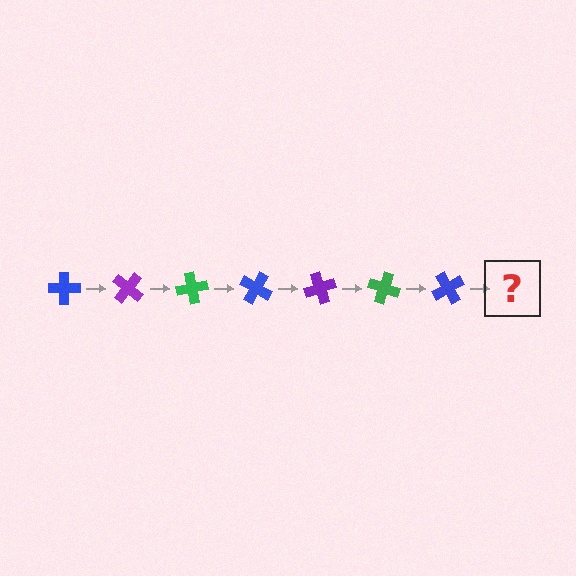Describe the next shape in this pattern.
It should be a purple cross, rotated 280 degrees from the start.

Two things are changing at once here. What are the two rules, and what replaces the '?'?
The two rules are that it rotates 40 degrees each step and the color cycles through blue, purple, and green. The '?' should be a purple cross, rotated 280 degrees from the start.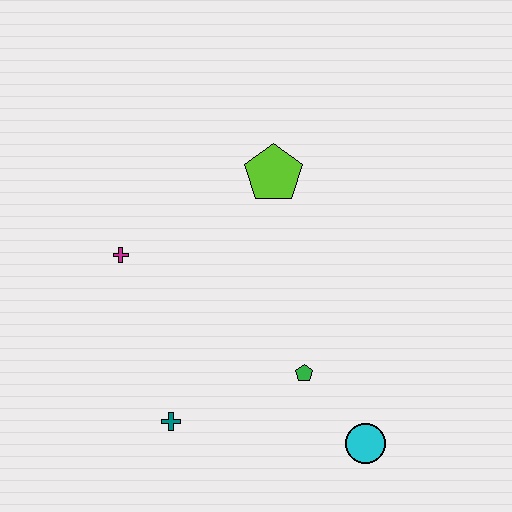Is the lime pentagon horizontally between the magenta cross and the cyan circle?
Yes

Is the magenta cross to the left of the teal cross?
Yes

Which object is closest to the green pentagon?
The cyan circle is closest to the green pentagon.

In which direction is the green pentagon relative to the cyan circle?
The green pentagon is above the cyan circle.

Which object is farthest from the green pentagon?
The magenta cross is farthest from the green pentagon.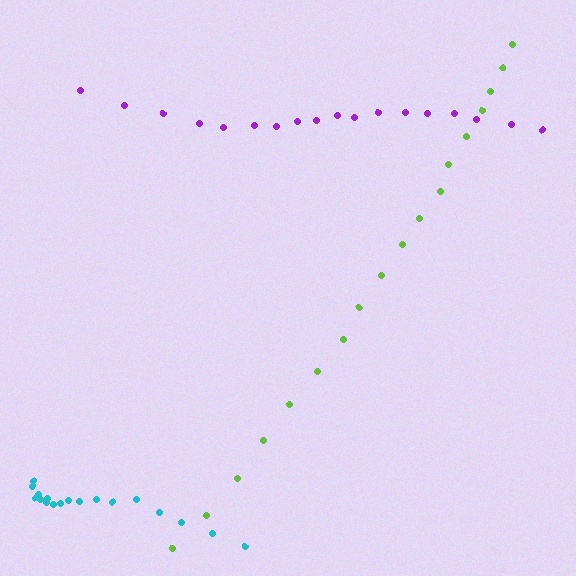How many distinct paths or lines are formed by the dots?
There are 3 distinct paths.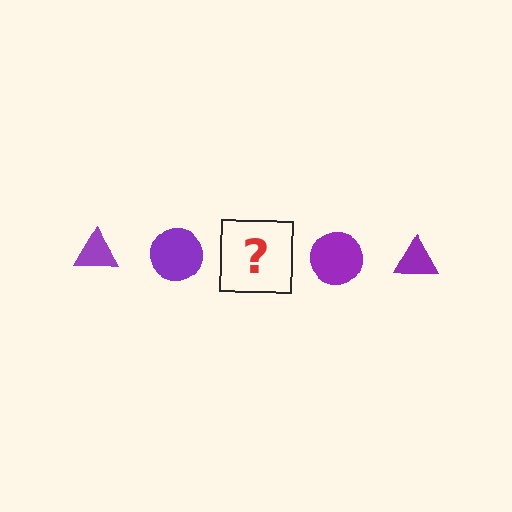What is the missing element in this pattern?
The missing element is a purple triangle.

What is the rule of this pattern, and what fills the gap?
The rule is that the pattern cycles through triangle, circle shapes in purple. The gap should be filled with a purple triangle.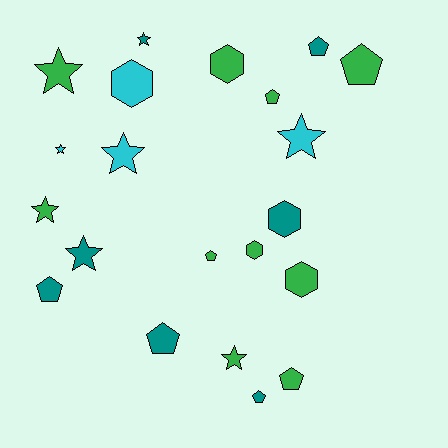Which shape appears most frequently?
Star, with 8 objects.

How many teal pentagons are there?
There are 4 teal pentagons.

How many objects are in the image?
There are 21 objects.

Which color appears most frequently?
Green, with 10 objects.